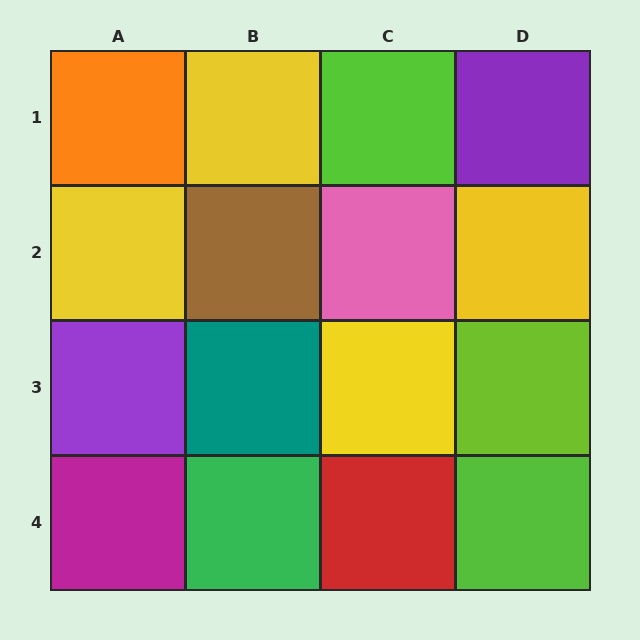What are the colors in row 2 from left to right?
Yellow, brown, pink, yellow.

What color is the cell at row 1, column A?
Orange.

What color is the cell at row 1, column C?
Lime.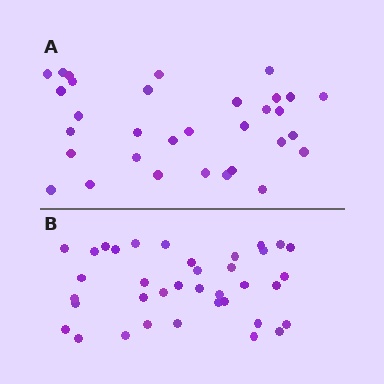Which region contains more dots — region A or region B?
Region B (the bottom region) has more dots.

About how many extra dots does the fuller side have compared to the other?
Region B has about 5 more dots than region A.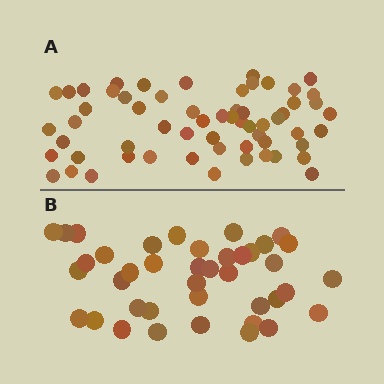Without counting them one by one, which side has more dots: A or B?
Region A (the top region) has more dots.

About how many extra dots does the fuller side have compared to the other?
Region A has approximately 20 more dots than region B.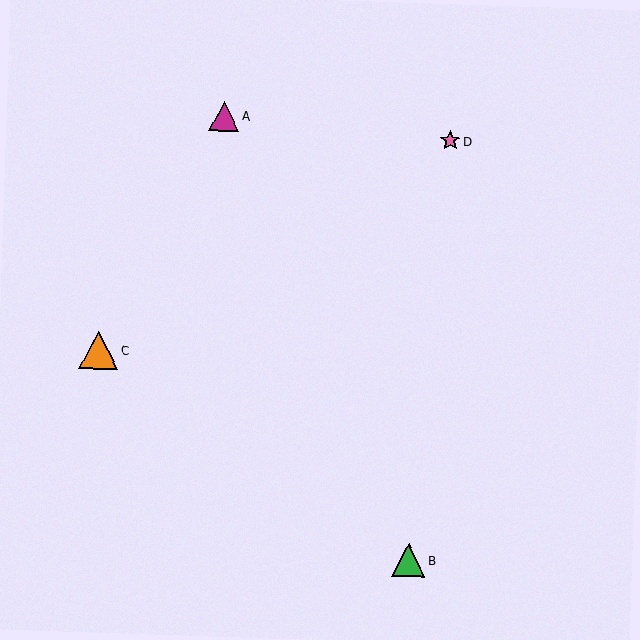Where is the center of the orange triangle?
The center of the orange triangle is at (99, 350).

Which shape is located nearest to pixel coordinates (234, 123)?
The magenta triangle (labeled A) at (224, 116) is nearest to that location.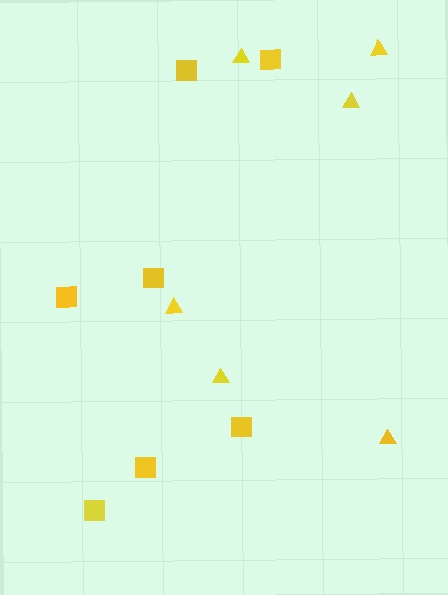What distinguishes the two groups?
There are 2 groups: one group of squares (7) and one group of triangles (6).